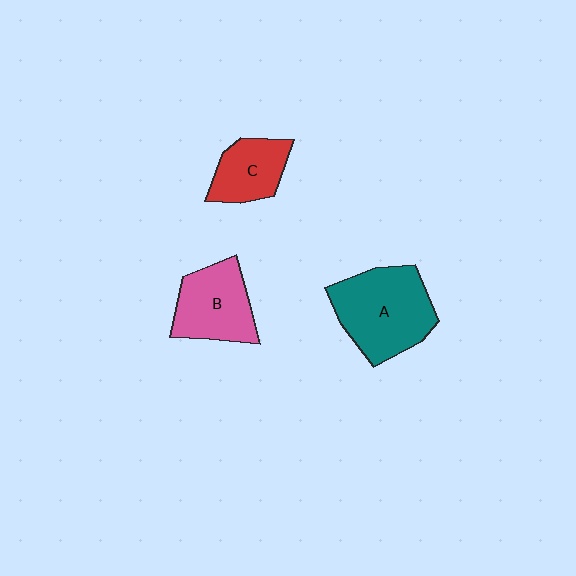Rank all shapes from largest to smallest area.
From largest to smallest: A (teal), B (pink), C (red).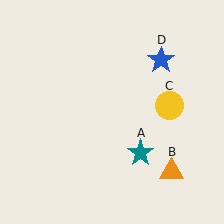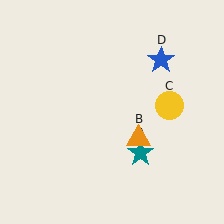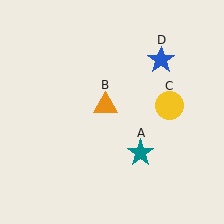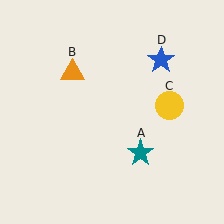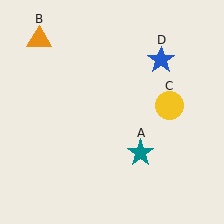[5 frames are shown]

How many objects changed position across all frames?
1 object changed position: orange triangle (object B).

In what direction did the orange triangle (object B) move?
The orange triangle (object B) moved up and to the left.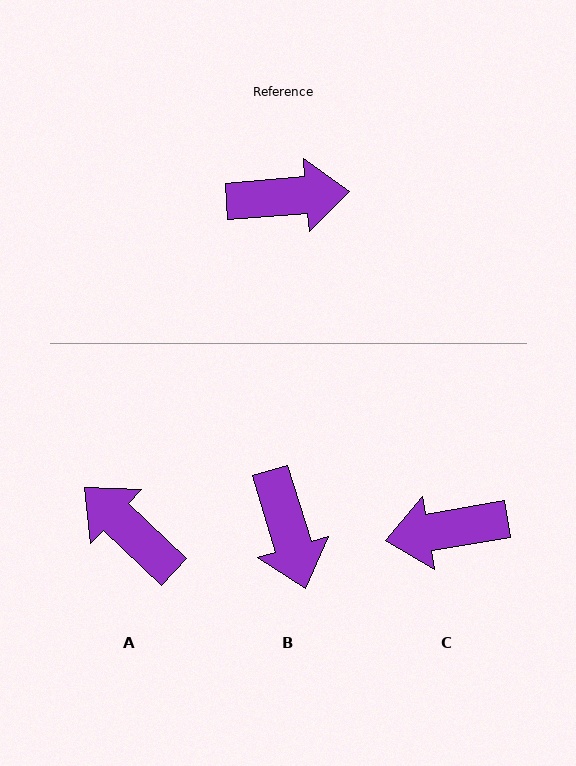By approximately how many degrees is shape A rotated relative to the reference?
Approximately 132 degrees counter-clockwise.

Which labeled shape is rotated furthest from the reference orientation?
C, about 175 degrees away.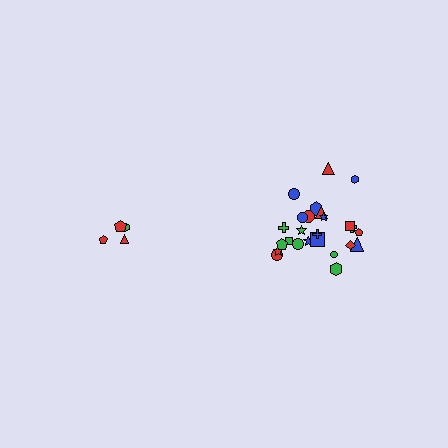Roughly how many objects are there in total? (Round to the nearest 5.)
Roughly 30 objects in total.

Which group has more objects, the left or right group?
The right group.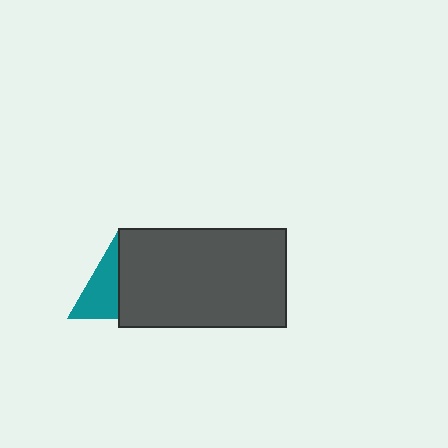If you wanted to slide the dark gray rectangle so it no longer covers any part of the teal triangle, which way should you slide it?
Slide it right — that is the most direct way to separate the two shapes.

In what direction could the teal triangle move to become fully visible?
The teal triangle could move left. That would shift it out from behind the dark gray rectangle entirely.